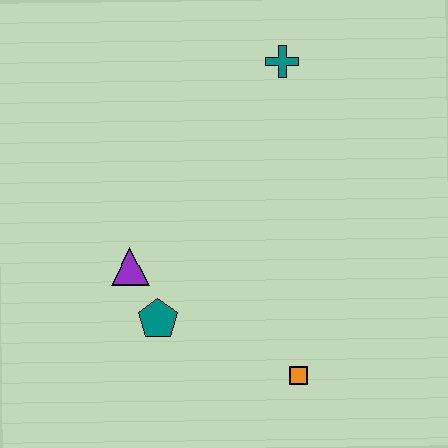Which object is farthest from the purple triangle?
The teal cross is farthest from the purple triangle.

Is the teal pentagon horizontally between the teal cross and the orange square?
No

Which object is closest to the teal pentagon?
The purple triangle is closest to the teal pentagon.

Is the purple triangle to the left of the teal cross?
Yes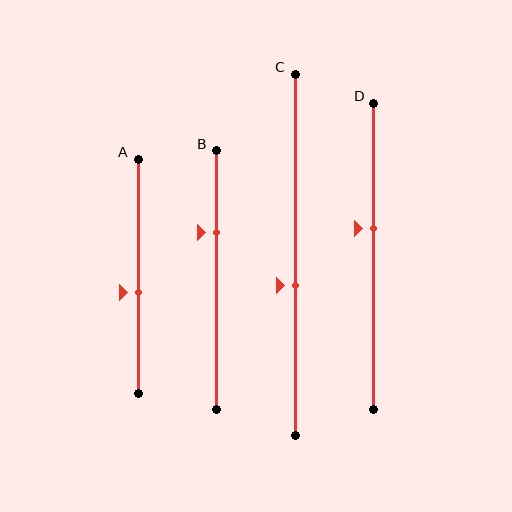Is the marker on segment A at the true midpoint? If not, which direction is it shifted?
No, the marker on segment A is shifted downward by about 7% of the segment length.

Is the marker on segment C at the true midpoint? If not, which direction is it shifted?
No, the marker on segment C is shifted downward by about 8% of the segment length.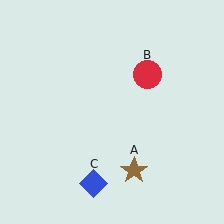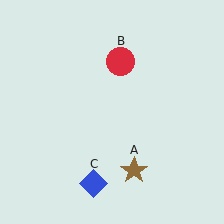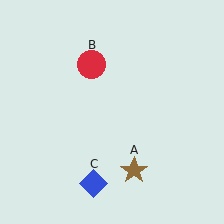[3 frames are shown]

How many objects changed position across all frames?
1 object changed position: red circle (object B).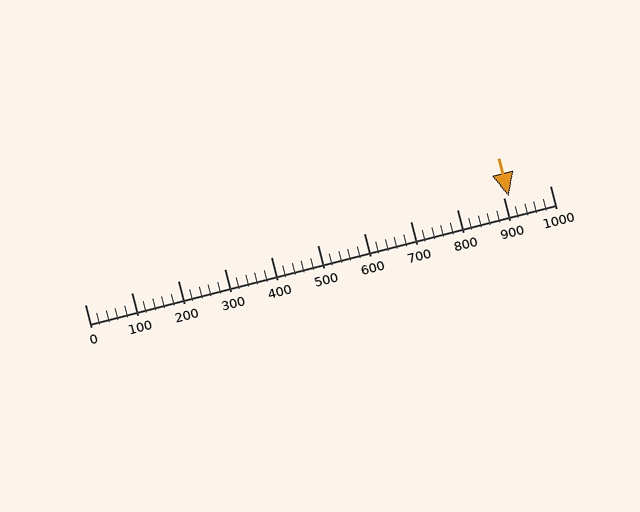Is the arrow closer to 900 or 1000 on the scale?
The arrow is closer to 900.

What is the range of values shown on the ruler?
The ruler shows values from 0 to 1000.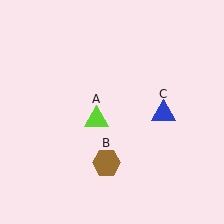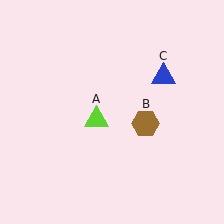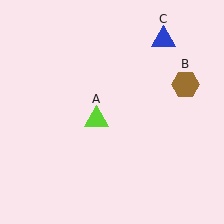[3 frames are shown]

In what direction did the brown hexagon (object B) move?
The brown hexagon (object B) moved up and to the right.